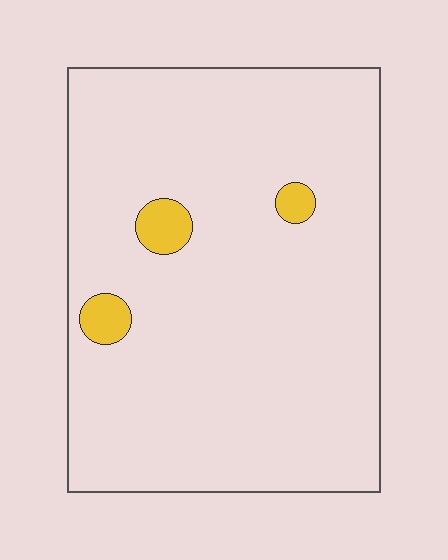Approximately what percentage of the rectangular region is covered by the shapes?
Approximately 5%.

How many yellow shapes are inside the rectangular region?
3.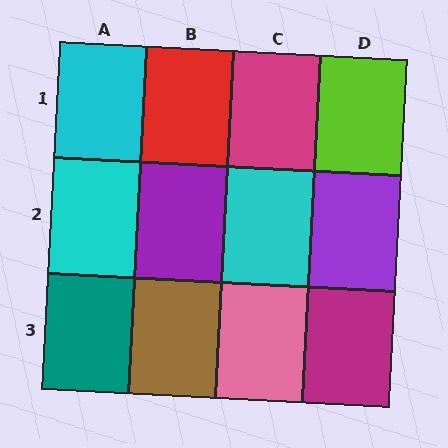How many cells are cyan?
3 cells are cyan.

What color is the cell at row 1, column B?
Red.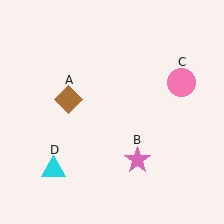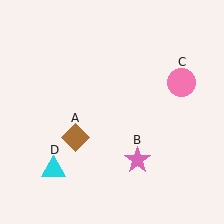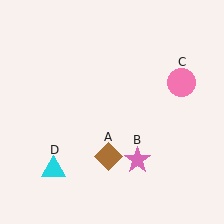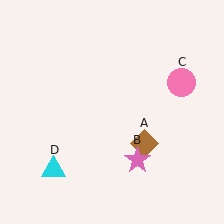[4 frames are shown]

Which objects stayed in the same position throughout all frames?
Pink star (object B) and pink circle (object C) and cyan triangle (object D) remained stationary.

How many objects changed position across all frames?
1 object changed position: brown diamond (object A).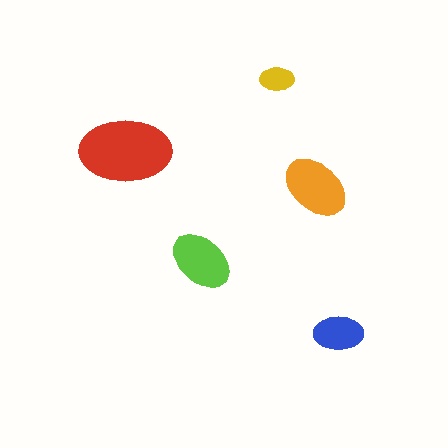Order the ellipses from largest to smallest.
the red one, the orange one, the lime one, the blue one, the yellow one.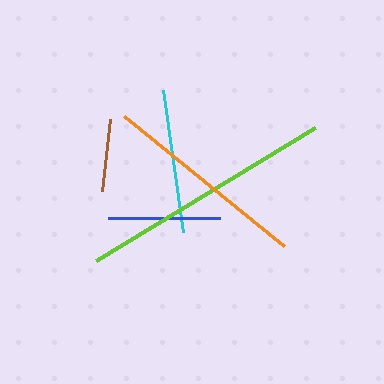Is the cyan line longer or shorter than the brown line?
The cyan line is longer than the brown line.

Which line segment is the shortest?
The brown line is the shortest at approximately 73 pixels.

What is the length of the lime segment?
The lime segment is approximately 255 pixels long.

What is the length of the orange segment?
The orange segment is approximately 206 pixels long.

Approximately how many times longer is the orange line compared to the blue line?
The orange line is approximately 1.8 times the length of the blue line.